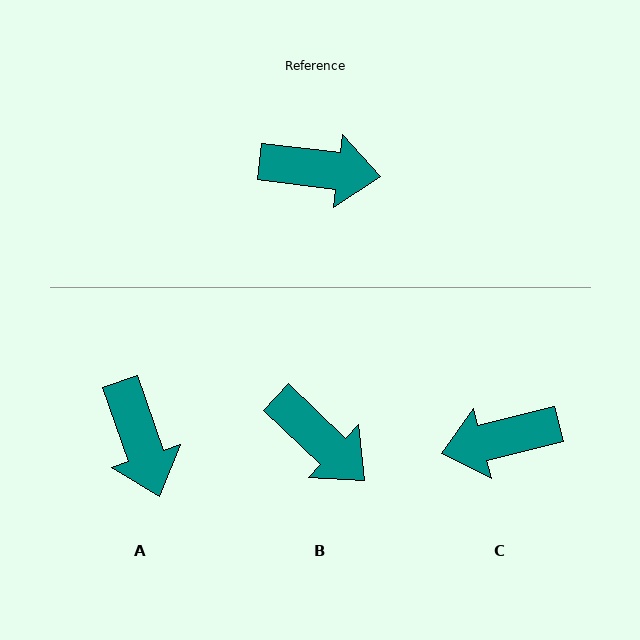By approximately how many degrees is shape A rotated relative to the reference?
Approximately 64 degrees clockwise.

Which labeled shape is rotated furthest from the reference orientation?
C, about 159 degrees away.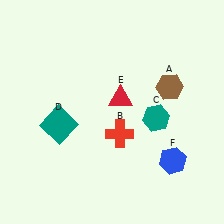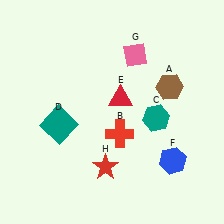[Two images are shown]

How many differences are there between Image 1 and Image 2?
There are 2 differences between the two images.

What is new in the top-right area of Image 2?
A pink diamond (G) was added in the top-right area of Image 2.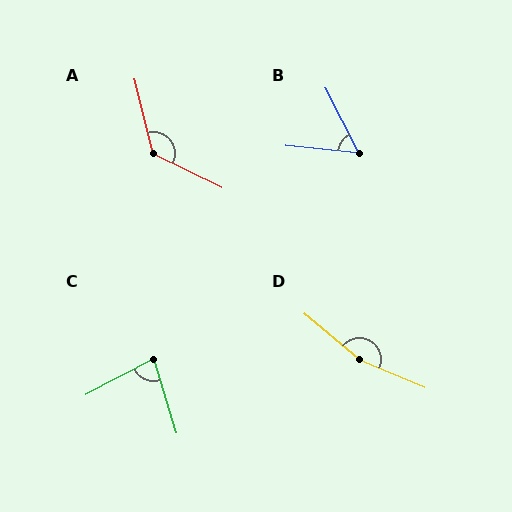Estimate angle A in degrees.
Approximately 130 degrees.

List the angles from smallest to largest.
B (57°), C (79°), A (130°), D (163°).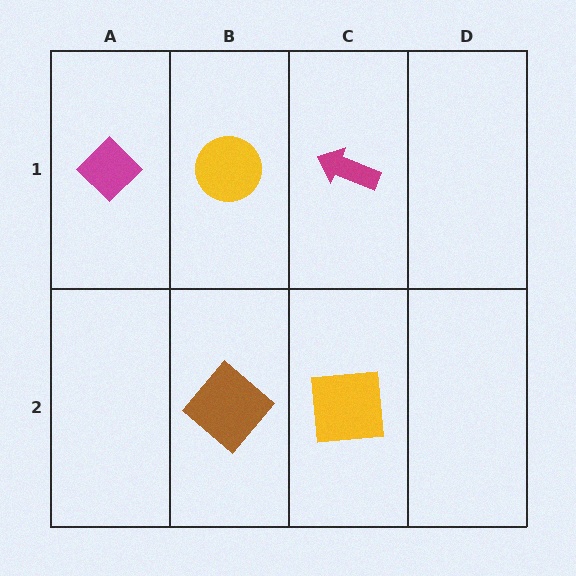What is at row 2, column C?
A yellow square.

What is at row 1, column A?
A magenta diamond.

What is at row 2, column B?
A brown diamond.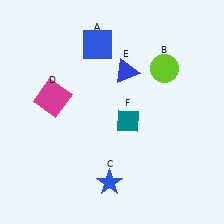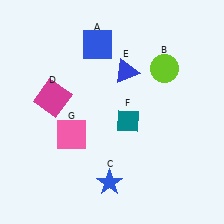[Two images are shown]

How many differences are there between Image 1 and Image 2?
There is 1 difference between the two images.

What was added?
A pink square (G) was added in Image 2.